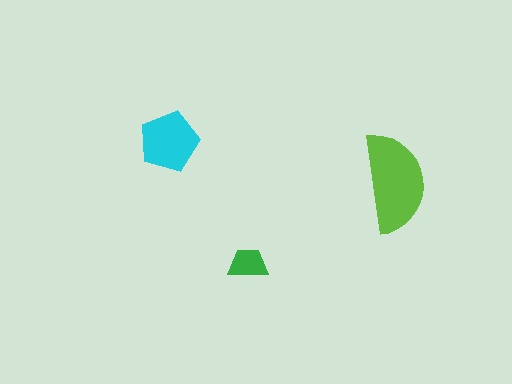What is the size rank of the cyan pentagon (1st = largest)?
2nd.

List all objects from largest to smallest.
The lime semicircle, the cyan pentagon, the green trapezoid.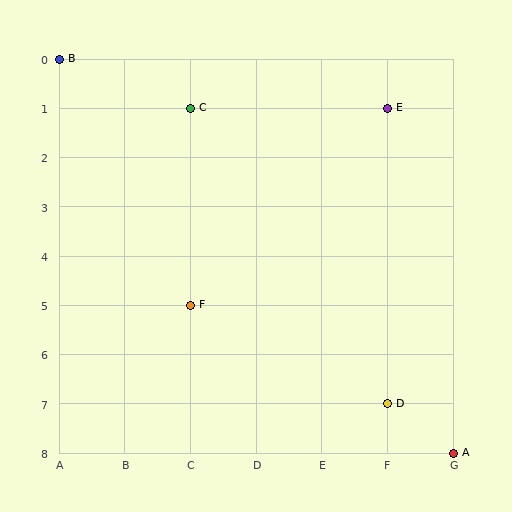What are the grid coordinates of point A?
Point A is at grid coordinates (G, 8).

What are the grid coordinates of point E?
Point E is at grid coordinates (F, 1).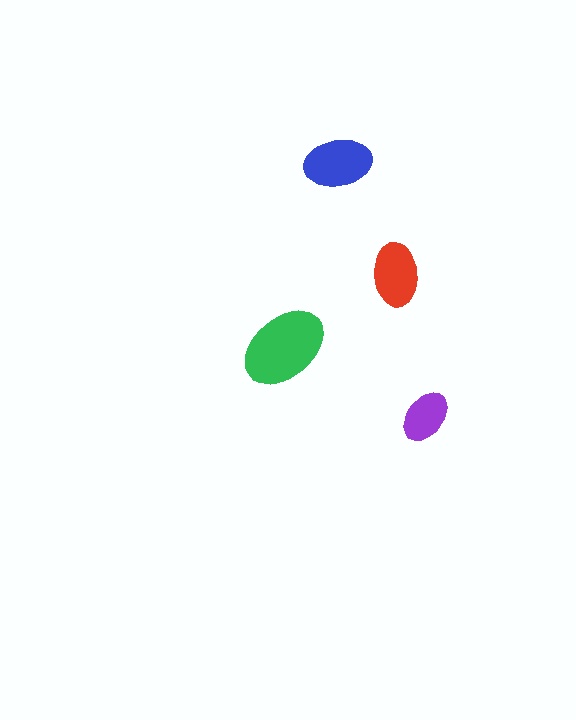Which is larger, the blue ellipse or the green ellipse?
The green one.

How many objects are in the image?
There are 4 objects in the image.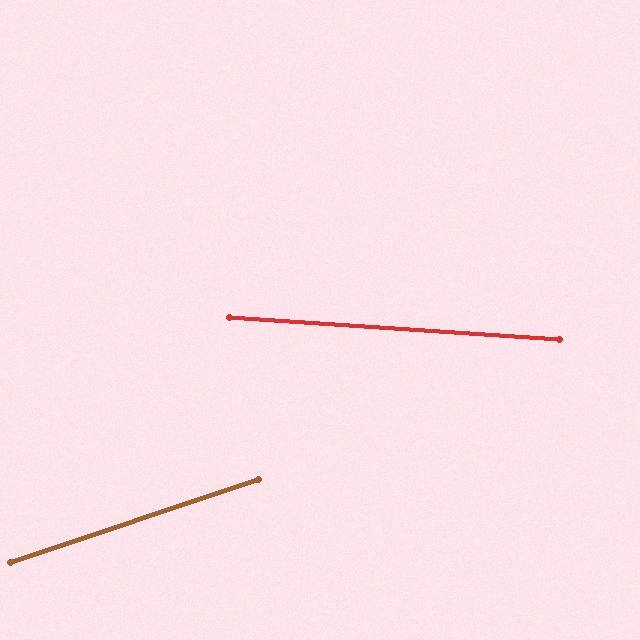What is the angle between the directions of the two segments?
Approximately 22 degrees.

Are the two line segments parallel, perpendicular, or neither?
Neither parallel nor perpendicular — they differ by about 22°.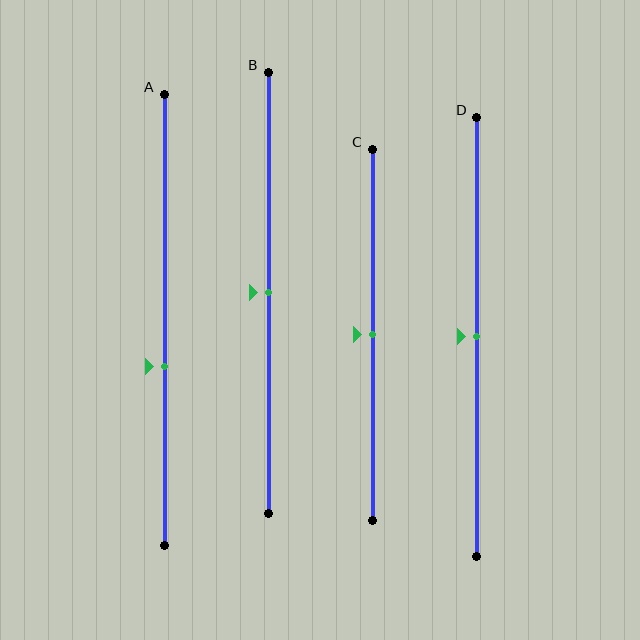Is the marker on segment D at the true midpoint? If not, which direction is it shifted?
Yes, the marker on segment D is at the true midpoint.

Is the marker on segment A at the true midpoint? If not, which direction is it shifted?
No, the marker on segment A is shifted downward by about 10% of the segment length.